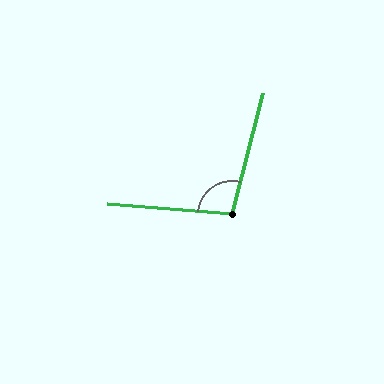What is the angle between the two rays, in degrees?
Approximately 99 degrees.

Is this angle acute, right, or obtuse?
It is obtuse.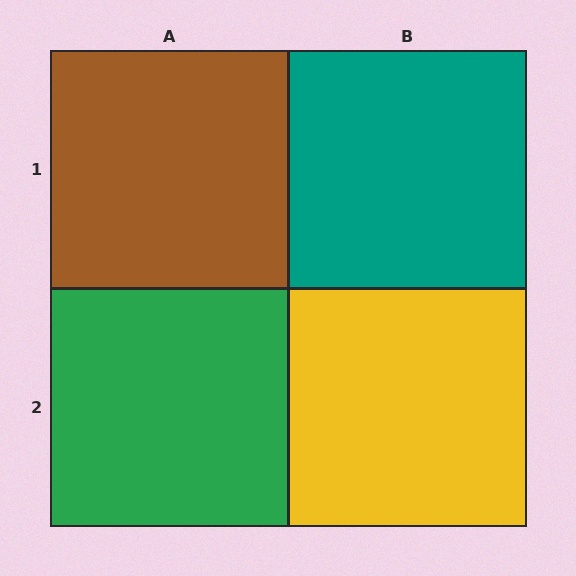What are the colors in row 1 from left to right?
Brown, teal.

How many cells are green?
1 cell is green.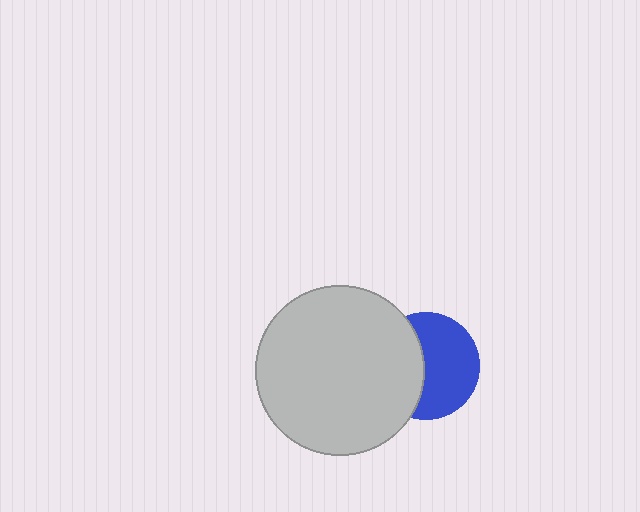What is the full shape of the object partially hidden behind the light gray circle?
The partially hidden object is a blue circle.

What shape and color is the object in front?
The object in front is a light gray circle.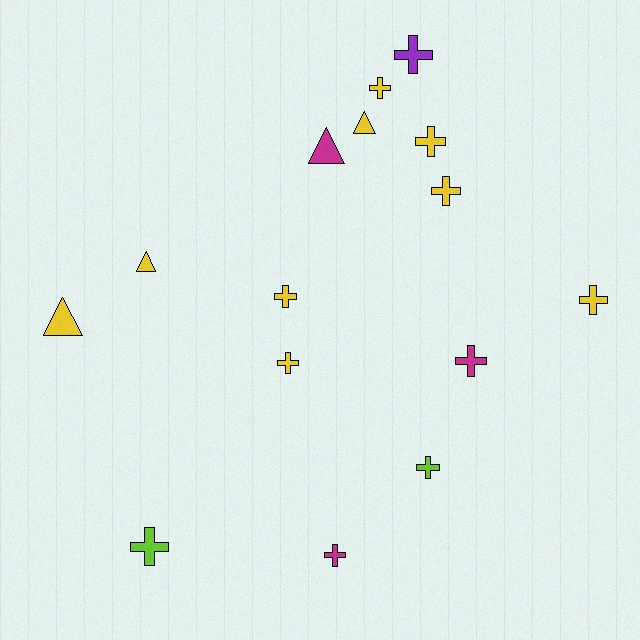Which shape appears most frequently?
Cross, with 11 objects.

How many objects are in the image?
There are 15 objects.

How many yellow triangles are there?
There are 3 yellow triangles.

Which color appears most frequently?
Yellow, with 9 objects.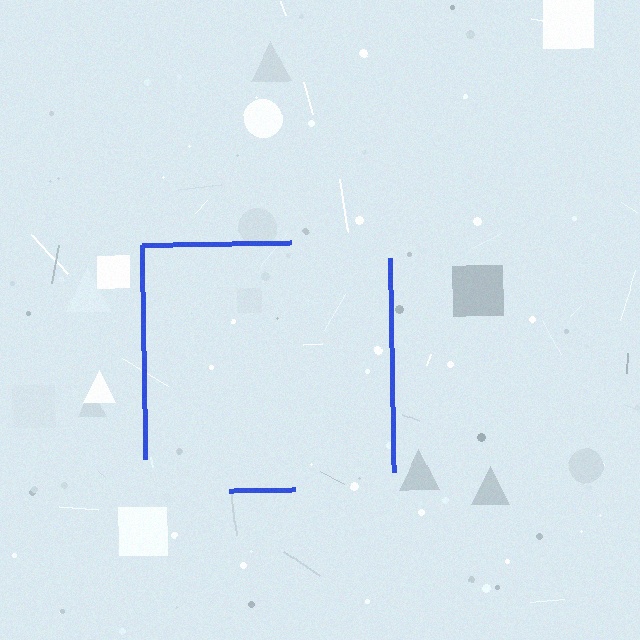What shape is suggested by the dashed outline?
The dashed outline suggests a square.